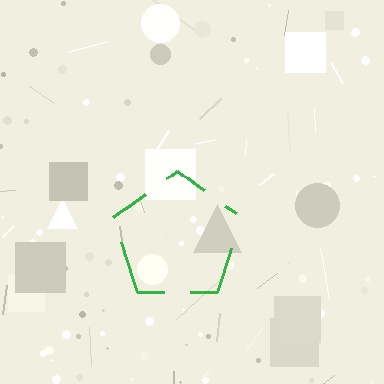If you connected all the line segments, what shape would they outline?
They would outline a pentagon.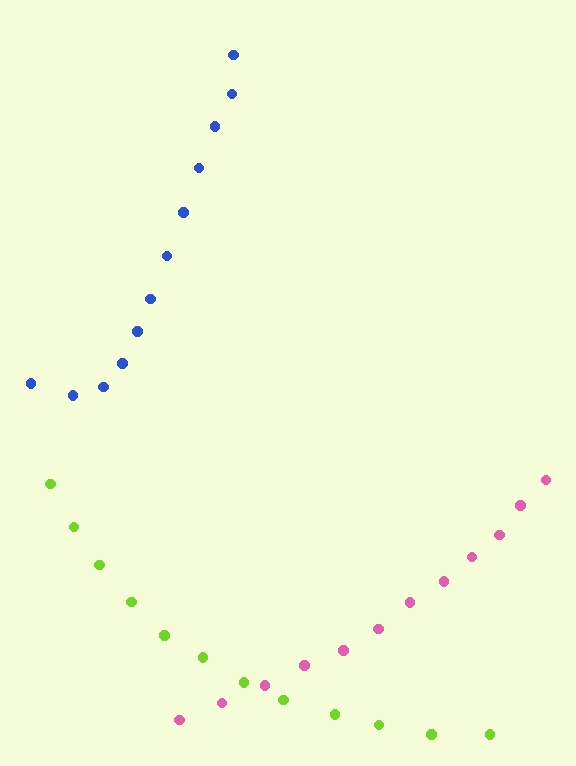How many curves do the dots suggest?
There are 3 distinct paths.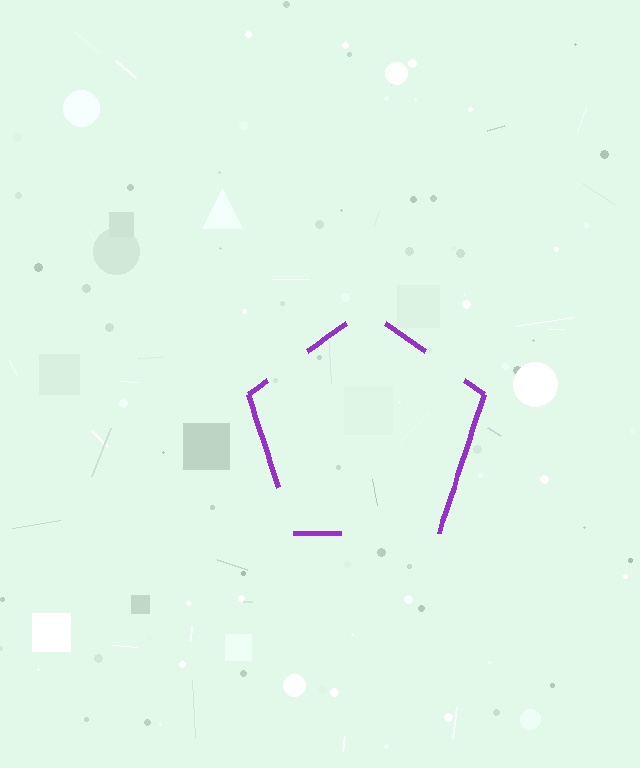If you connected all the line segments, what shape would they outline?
They would outline a pentagon.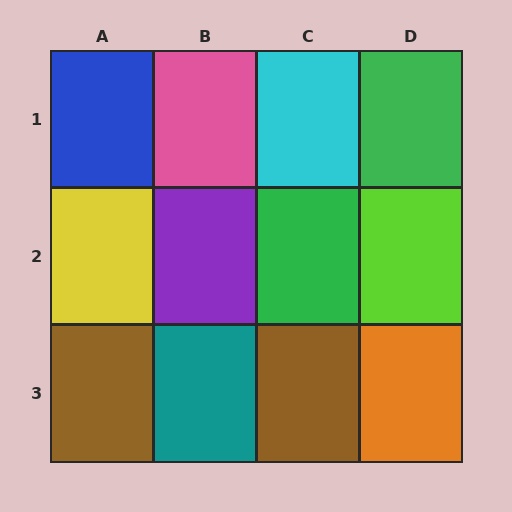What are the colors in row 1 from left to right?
Blue, pink, cyan, green.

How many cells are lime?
1 cell is lime.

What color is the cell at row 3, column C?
Brown.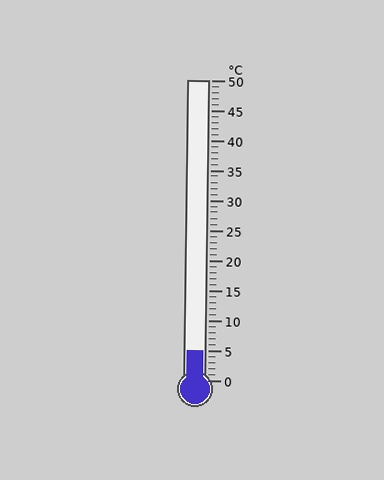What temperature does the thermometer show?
The thermometer shows approximately 5°C.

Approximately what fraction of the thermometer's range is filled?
The thermometer is filled to approximately 10% of its range.